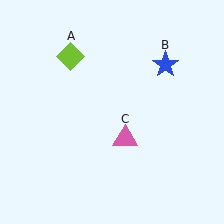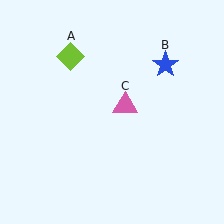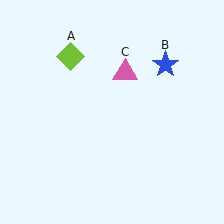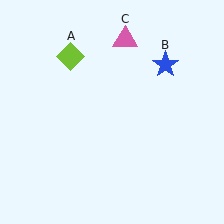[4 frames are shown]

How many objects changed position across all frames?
1 object changed position: pink triangle (object C).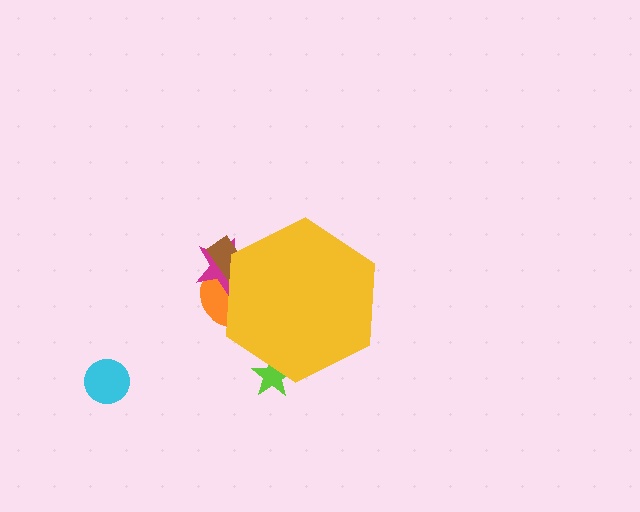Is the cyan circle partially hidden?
No, the cyan circle is fully visible.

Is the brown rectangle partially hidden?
Yes, the brown rectangle is partially hidden behind the yellow hexagon.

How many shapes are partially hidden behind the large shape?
4 shapes are partially hidden.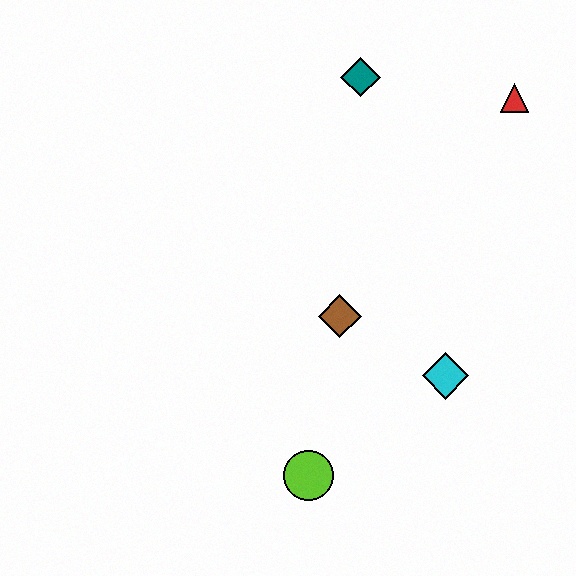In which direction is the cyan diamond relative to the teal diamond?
The cyan diamond is below the teal diamond.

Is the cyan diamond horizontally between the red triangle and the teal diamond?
Yes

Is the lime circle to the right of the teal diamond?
No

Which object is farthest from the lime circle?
The red triangle is farthest from the lime circle.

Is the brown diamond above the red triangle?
No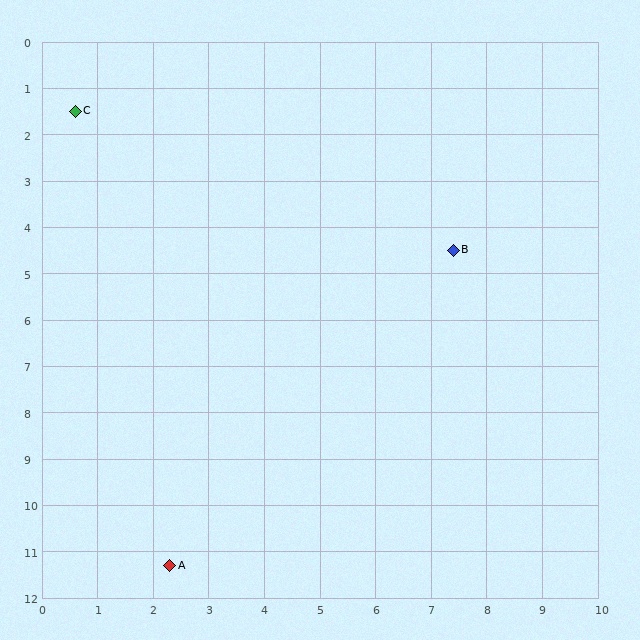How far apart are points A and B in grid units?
Points A and B are about 8.5 grid units apart.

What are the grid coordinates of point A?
Point A is at approximately (2.3, 11.3).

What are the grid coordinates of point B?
Point B is at approximately (7.4, 4.5).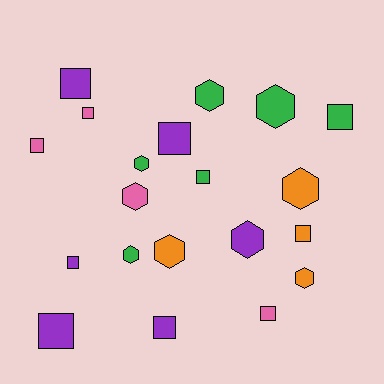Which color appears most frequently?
Purple, with 6 objects.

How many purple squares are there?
There are 5 purple squares.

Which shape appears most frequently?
Square, with 11 objects.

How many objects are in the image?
There are 20 objects.